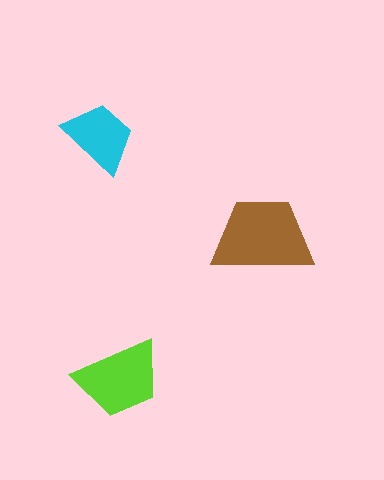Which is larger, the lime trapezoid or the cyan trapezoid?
The lime one.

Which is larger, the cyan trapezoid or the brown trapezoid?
The brown one.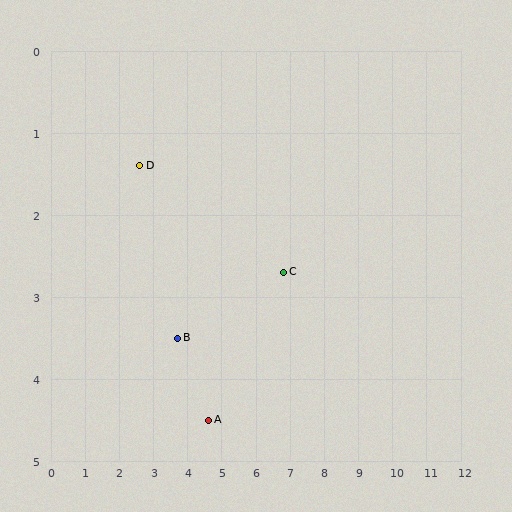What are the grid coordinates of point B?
Point B is at approximately (3.7, 3.5).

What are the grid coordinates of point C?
Point C is at approximately (6.8, 2.7).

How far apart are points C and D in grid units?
Points C and D are about 4.4 grid units apart.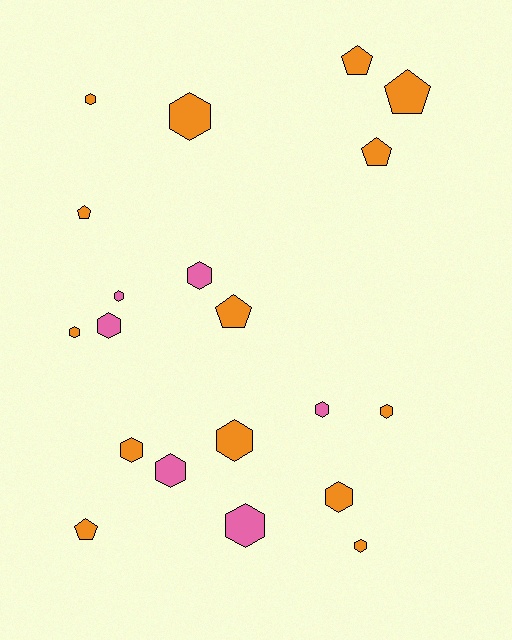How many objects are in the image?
There are 20 objects.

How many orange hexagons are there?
There are 8 orange hexagons.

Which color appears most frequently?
Orange, with 14 objects.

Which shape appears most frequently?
Hexagon, with 14 objects.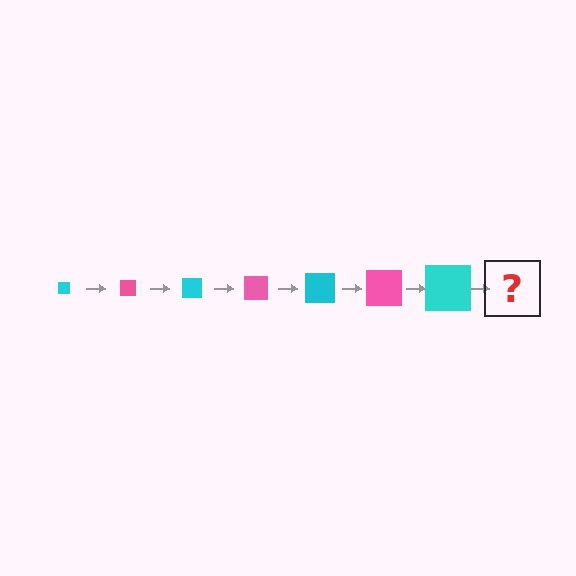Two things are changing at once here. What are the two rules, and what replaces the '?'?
The two rules are that the square grows larger each step and the color cycles through cyan and pink. The '?' should be a pink square, larger than the previous one.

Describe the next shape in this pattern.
It should be a pink square, larger than the previous one.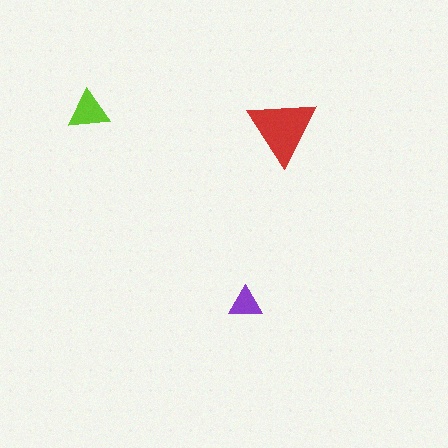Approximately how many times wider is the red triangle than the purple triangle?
About 2 times wider.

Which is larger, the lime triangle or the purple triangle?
The lime one.